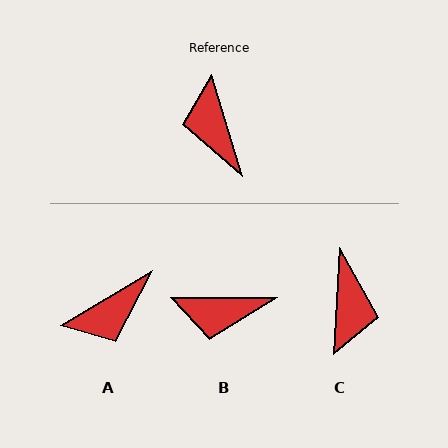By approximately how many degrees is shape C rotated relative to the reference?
Approximately 160 degrees counter-clockwise.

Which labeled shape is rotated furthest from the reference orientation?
C, about 160 degrees away.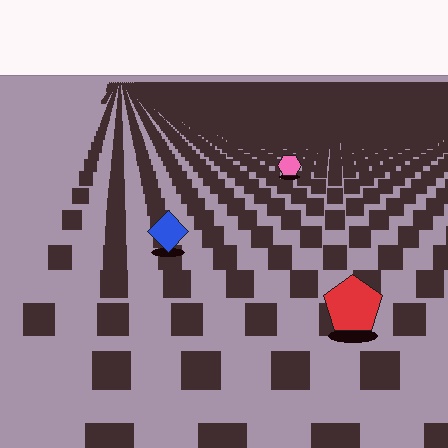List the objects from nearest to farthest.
From nearest to farthest: the red pentagon, the blue diamond, the pink hexagon.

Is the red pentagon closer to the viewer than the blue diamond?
Yes. The red pentagon is closer — you can tell from the texture gradient: the ground texture is coarser near it.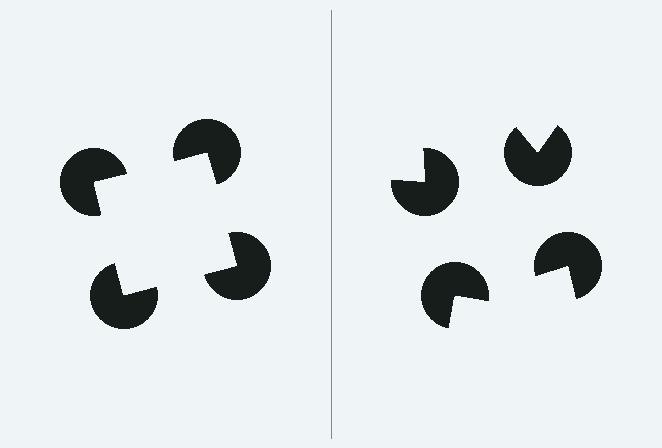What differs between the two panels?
The pac-man discs are positioned identically on both sides; only the wedge orientations differ. On the left they align to a square; on the right they are misaligned.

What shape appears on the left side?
An illusory square.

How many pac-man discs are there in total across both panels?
8 — 4 on each side.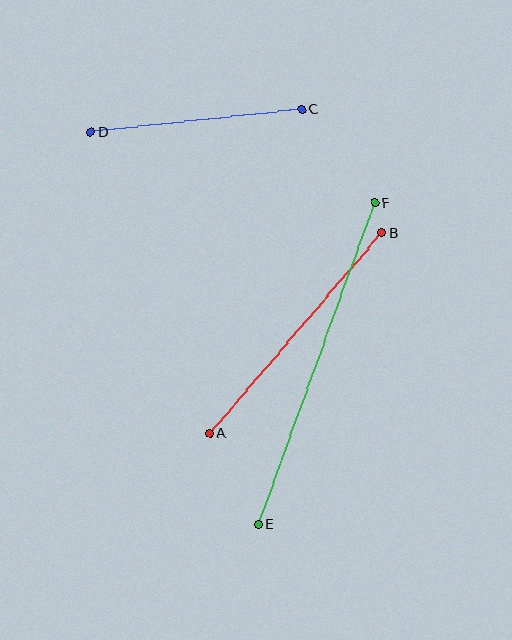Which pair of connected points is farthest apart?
Points E and F are farthest apart.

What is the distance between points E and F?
The distance is approximately 341 pixels.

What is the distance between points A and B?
The distance is approximately 264 pixels.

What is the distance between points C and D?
The distance is approximately 212 pixels.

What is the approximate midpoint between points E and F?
The midpoint is at approximately (317, 364) pixels.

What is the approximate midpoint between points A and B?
The midpoint is at approximately (296, 333) pixels.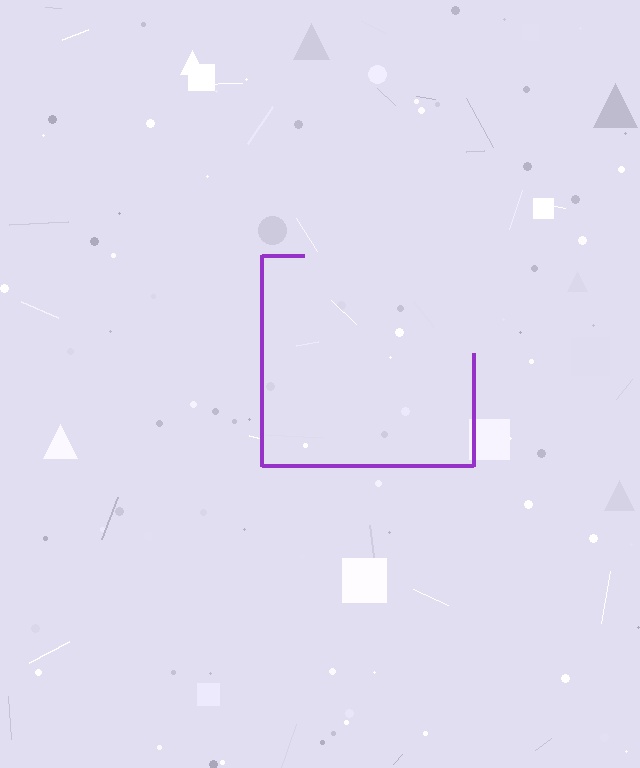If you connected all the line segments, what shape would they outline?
They would outline a square.